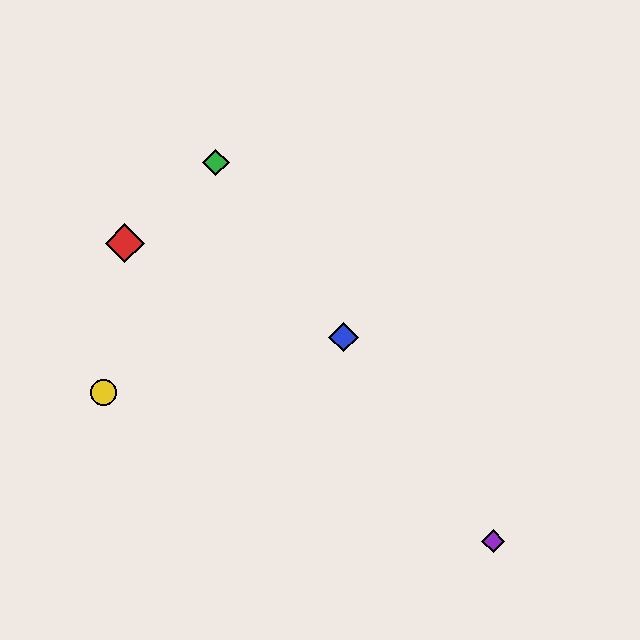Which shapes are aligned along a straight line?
The blue diamond, the green diamond, the purple diamond are aligned along a straight line.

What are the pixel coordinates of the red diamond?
The red diamond is at (125, 243).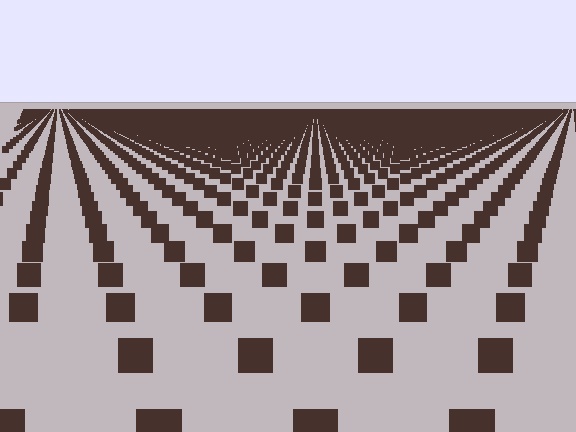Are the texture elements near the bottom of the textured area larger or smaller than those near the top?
Larger. Near the bottom, elements are closer to the viewer and appear at a bigger on-screen size.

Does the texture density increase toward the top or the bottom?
Density increases toward the top.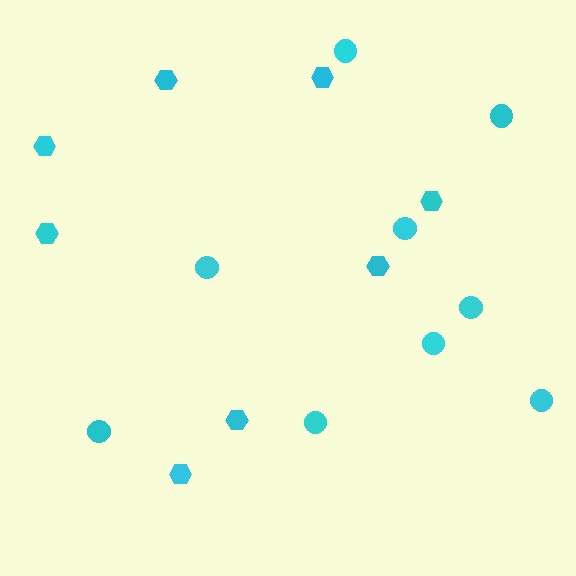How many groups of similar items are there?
There are 2 groups: one group of hexagons (8) and one group of circles (9).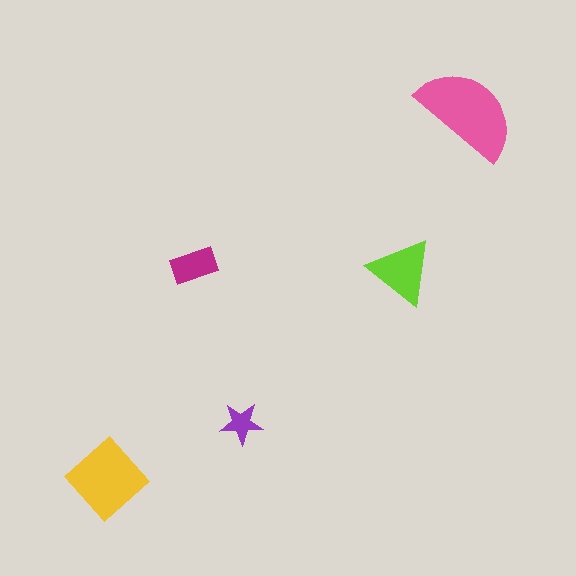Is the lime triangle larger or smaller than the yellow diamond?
Smaller.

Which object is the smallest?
The purple star.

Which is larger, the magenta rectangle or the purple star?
The magenta rectangle.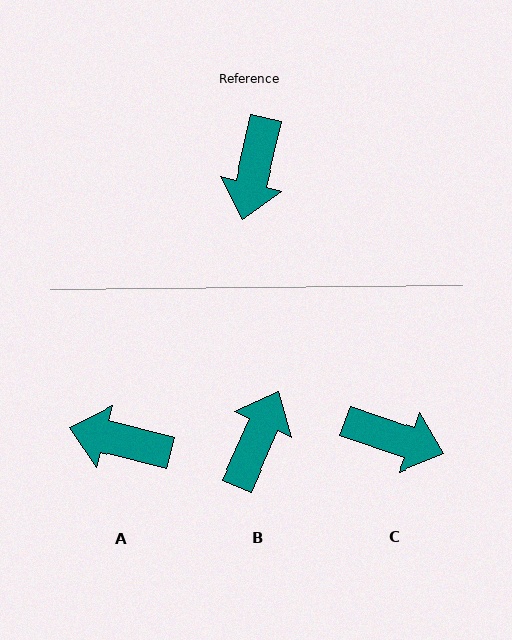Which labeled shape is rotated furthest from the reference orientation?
B, about 170 degrees away.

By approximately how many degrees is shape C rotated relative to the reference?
Approximately 85 degrees counter-clockwise.